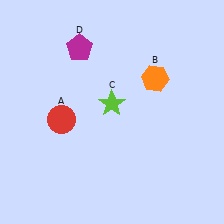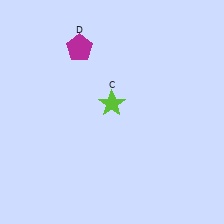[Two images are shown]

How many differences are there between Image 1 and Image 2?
There are 2 differences between the two images.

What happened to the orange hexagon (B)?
The orange hexagon (B) was removed in Image 2. It was in the top-right area of Image 1.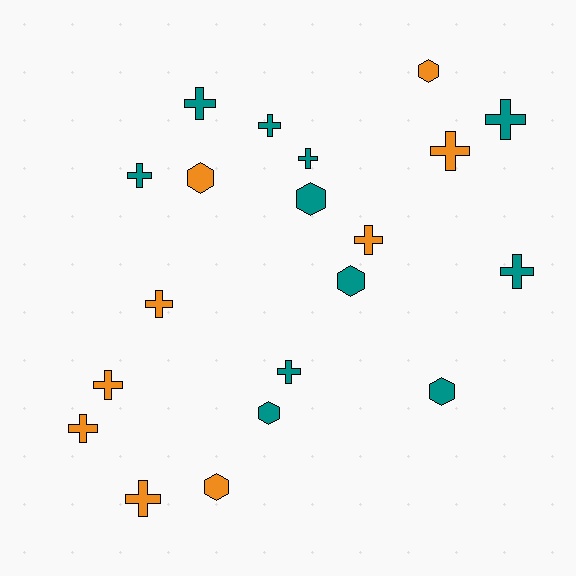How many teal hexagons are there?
There are 4 teal hexagons.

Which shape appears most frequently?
Cross, with 13 objects.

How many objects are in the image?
There are 20 objects.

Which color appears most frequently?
Teal, with 11 objects.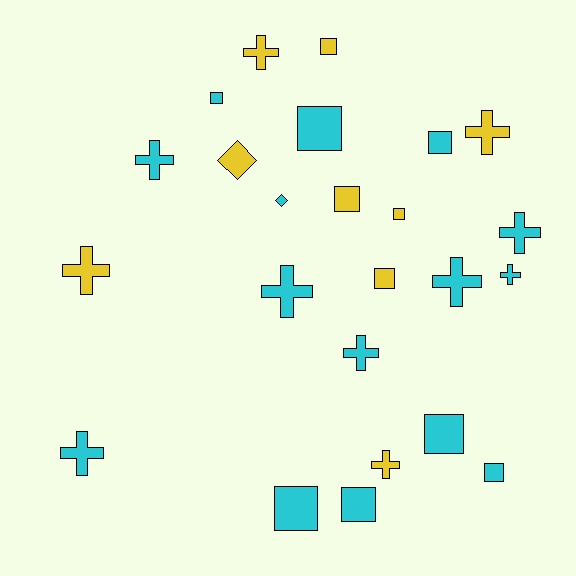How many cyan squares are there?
There are 7 cyan squares.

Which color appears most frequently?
Cyan, with 15 objects.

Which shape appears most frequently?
Square, with 11 objects.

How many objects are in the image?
There are 24 objects.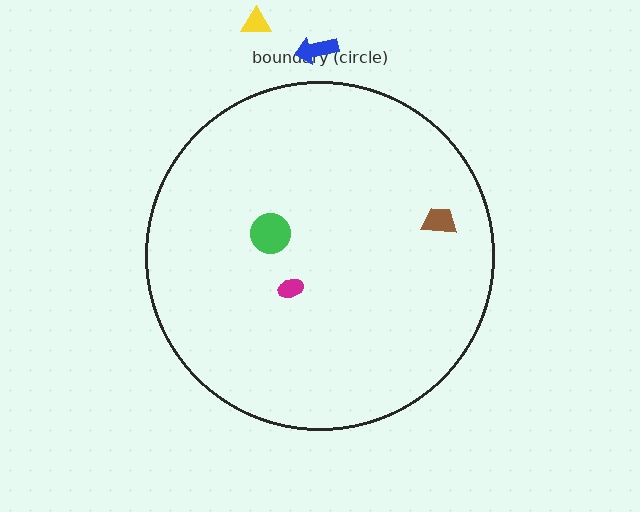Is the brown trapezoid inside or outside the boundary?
Inside.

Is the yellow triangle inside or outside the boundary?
Outside.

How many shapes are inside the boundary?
3 inside, 2 outside.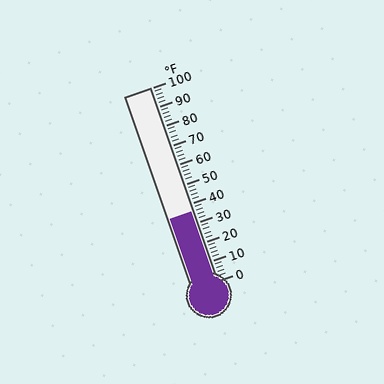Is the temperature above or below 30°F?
The temperature is above 30°F.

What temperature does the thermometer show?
The thermometer shows approximately 36°F.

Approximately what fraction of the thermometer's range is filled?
The thermometer is filled to approximately 35% of its range.